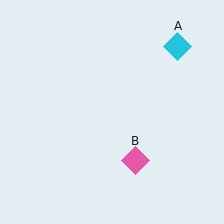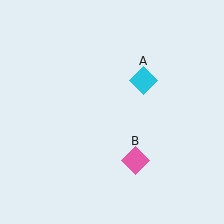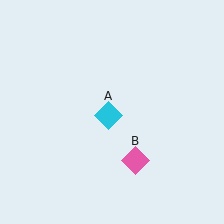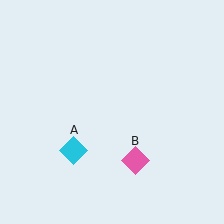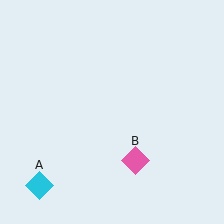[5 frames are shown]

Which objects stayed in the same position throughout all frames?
Pink diamond (object B) remained stationary.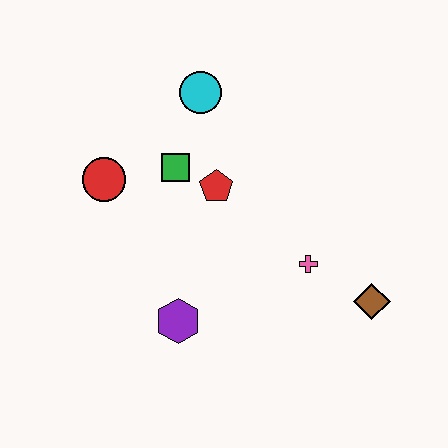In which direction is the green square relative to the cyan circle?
The green square is below the cyan circle.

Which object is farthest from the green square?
The brown diamond is farthest from the green square.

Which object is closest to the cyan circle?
The green square is closest to the cyan circle.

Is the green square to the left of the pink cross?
Yes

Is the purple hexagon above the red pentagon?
No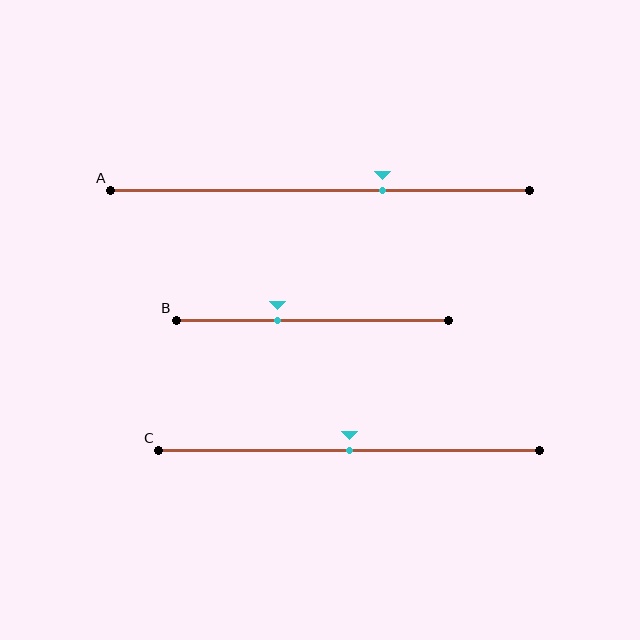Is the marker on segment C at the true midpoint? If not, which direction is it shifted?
Yes, the marker on segment C is at the true midpoint.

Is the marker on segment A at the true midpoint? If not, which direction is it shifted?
No, the marker on segment A is shifted to the right by about 15% of the segment length.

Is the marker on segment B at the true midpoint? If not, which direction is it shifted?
No, the marker on segment B is shifted to the left by about 13% of the segment length.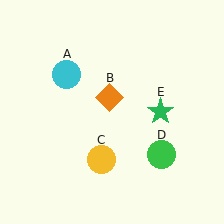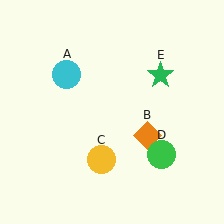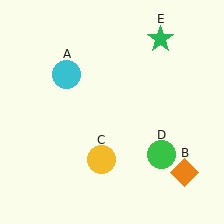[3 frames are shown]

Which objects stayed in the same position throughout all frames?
Cyan circle (object A) and yellow circle (object C) and green circle (object D) remained stationary.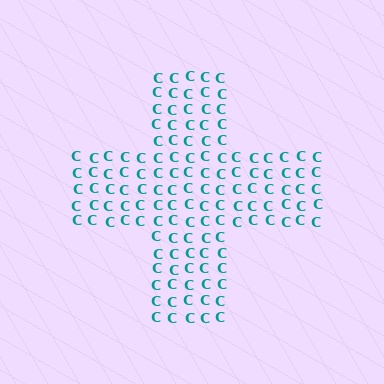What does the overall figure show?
The overall figure shows a cross.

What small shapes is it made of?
It is made of small letter C's.